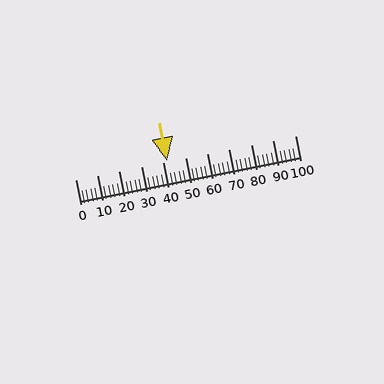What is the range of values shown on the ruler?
The ruler shows values from 0 to 100.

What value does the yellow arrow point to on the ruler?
The yellow arrow points to approximately 42.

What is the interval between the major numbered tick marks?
The major tick marks are spaced 10 units apart.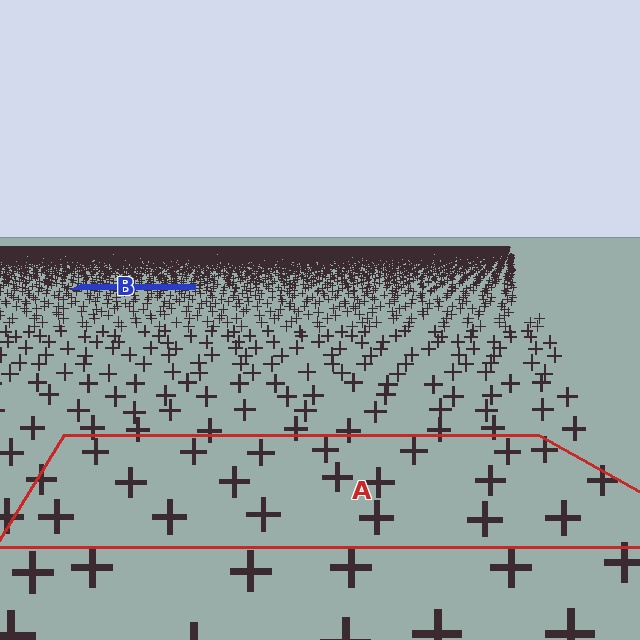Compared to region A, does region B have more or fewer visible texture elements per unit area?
Region B has more texture elements per unit area — they are packed more densely because it is farther away.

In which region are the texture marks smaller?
The texture marks are smaller in region B, because it is farther away.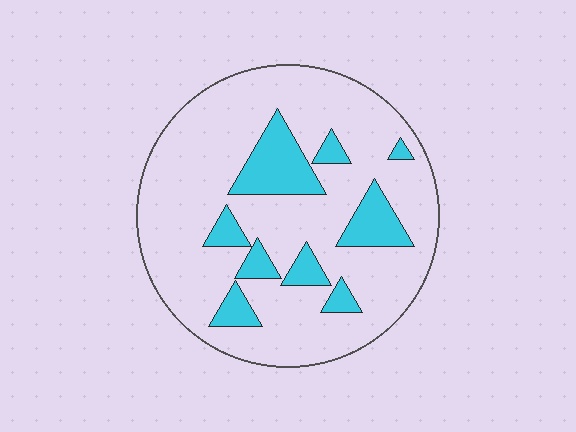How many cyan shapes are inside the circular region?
9.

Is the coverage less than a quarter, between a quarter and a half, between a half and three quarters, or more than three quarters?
Less than a quarter.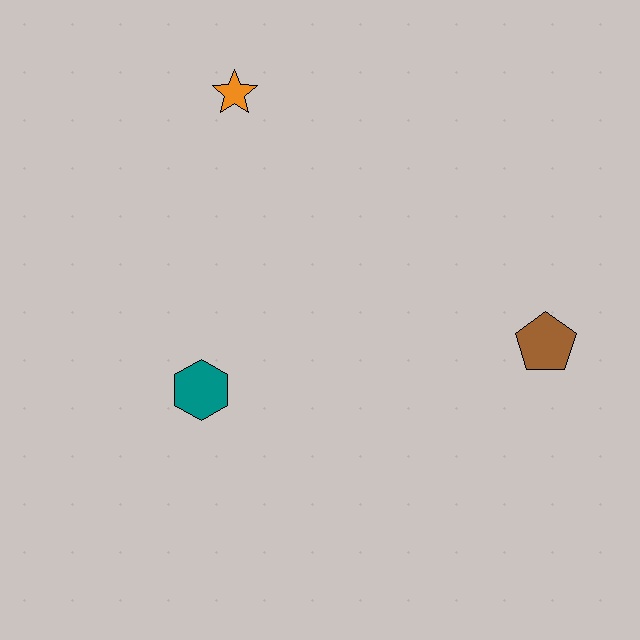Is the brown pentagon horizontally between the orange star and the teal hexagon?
No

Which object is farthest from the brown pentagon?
The orange star is farthest from the brown pentagon.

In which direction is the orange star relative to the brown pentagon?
The orange star is to the left of the brown pentagon.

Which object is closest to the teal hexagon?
The orange star is closest to the teal hexagon.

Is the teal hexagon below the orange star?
Yes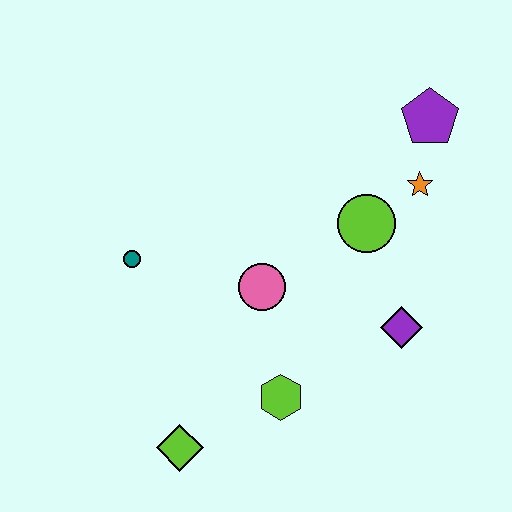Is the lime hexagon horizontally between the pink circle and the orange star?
Yes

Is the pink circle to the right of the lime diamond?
Yes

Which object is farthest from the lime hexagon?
The purple pentagon is farthest from the lime hexagon.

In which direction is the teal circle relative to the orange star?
The teal circle is to the left of the orange star.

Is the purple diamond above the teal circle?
No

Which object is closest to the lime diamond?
The lime hexagon is closest to the lime diamond.